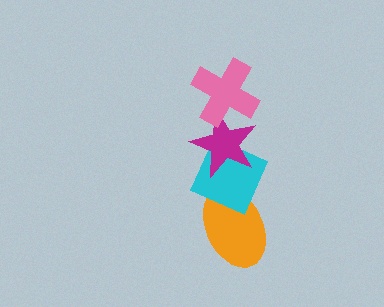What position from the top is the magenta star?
The magenta star is 2nd from the top.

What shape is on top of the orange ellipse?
The cyan diamond is on top of the orange ellipse.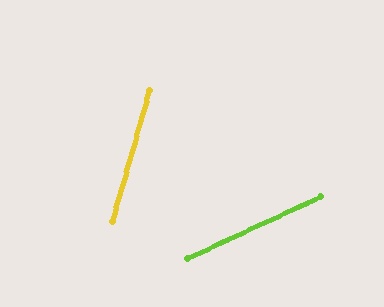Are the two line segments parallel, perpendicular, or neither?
Neither parallel nor perpendicular — they differ by about 49°.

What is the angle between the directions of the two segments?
Approximately 49 degrees.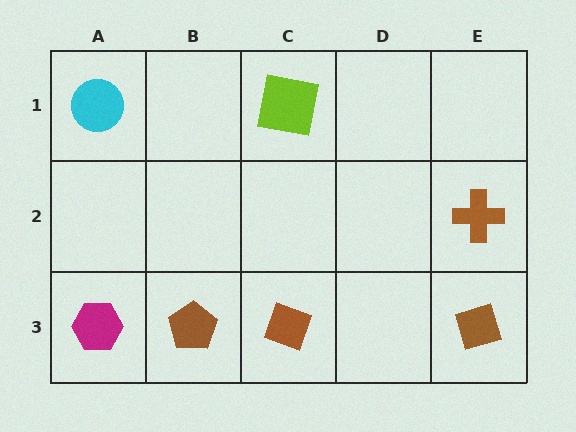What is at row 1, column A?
A cyan circle.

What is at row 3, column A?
A magenta hexagon.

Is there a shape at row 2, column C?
No, that cell is empty.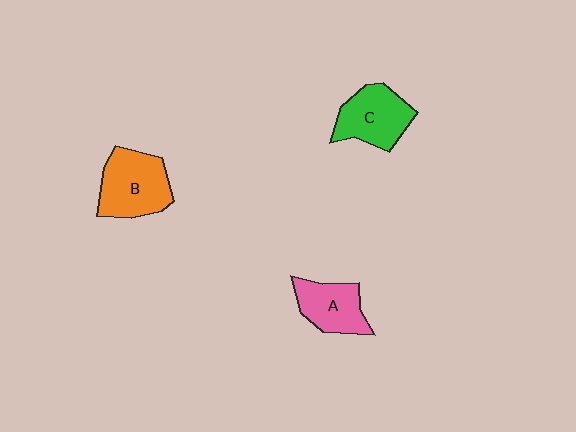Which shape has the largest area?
Shape B (orange).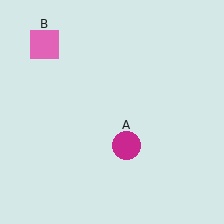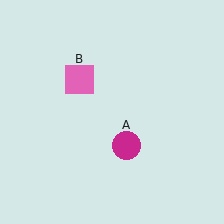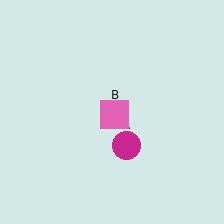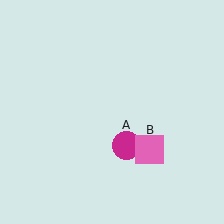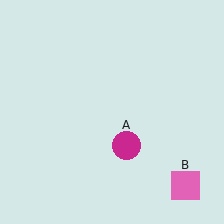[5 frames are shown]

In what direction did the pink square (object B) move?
The pink square (object B) moved down and to the right.